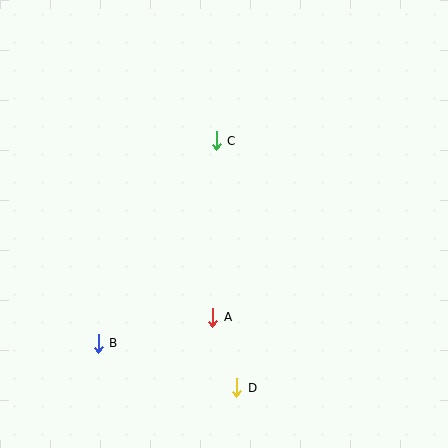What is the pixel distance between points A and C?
The distance between A and C is 176 pixels.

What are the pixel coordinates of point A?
Point A is at (213, 317).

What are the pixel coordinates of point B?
Point B is at (98, 343).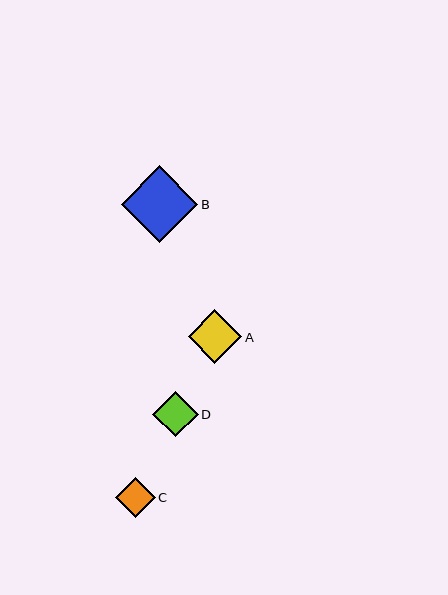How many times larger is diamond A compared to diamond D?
Diamond A is approximately 1.2 times the size of diamond D.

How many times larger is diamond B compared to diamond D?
Diamond B is approximately 1.7 times the size of diamond D.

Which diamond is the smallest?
Diamond C is the smallest with a size of approximately 40 pixels.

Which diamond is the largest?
Diamond B is the largest with a size of approximately 76 pixels.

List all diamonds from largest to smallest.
From largest to smallest: B, A, D, C.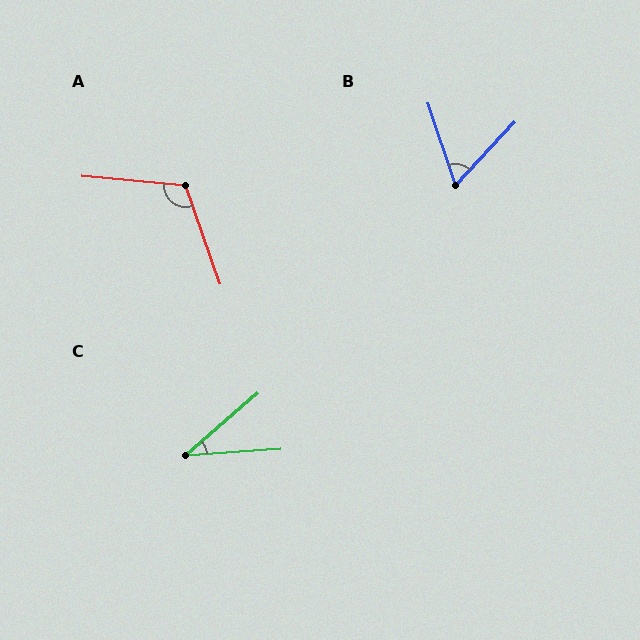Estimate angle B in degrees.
Approximately 61 degrees.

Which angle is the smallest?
C, at approximately 37 degrees.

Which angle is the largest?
A, at approximately 115 degrees.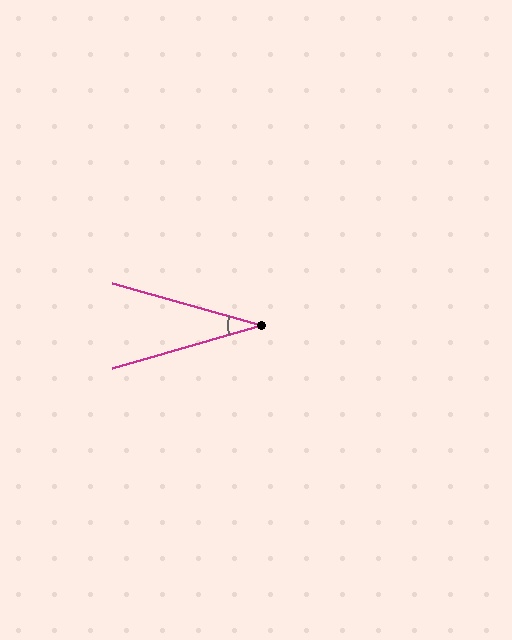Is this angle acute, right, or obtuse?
It is acute.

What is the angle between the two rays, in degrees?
Approximately 32 degrees.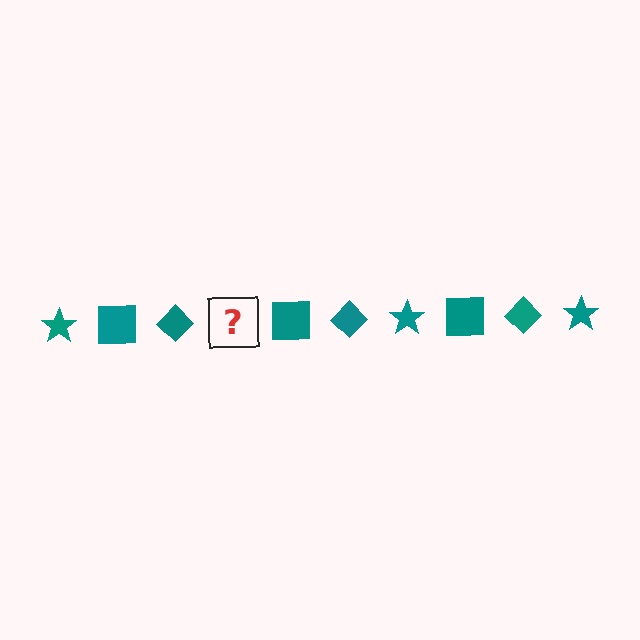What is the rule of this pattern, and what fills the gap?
The rule is that the pattern cycles through star, square, diamond shapes in teal. The gap should be filled with a teal star.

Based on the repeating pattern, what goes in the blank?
The blank should be a teal star.